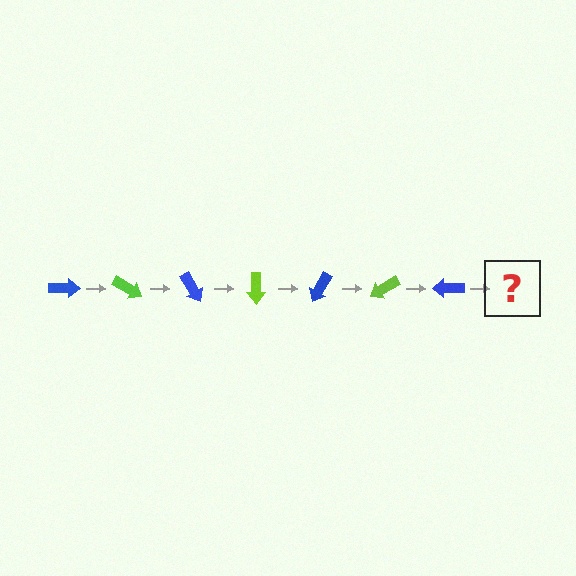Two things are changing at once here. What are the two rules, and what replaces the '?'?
The two rules are that it rotates 30 degrees each step and the color cycles through blue and lime. The '?' should be a lime arrow, rotated 210 degrees from the start.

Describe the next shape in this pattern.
It should be a lime arrow, rotated 210 degrees from the start.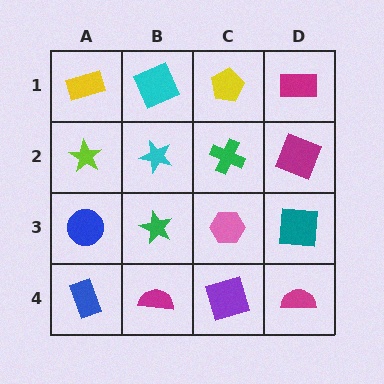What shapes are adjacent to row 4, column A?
A blue circle (row 3, column A), a magenta semicircle (row 4, column B).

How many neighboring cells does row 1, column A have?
2.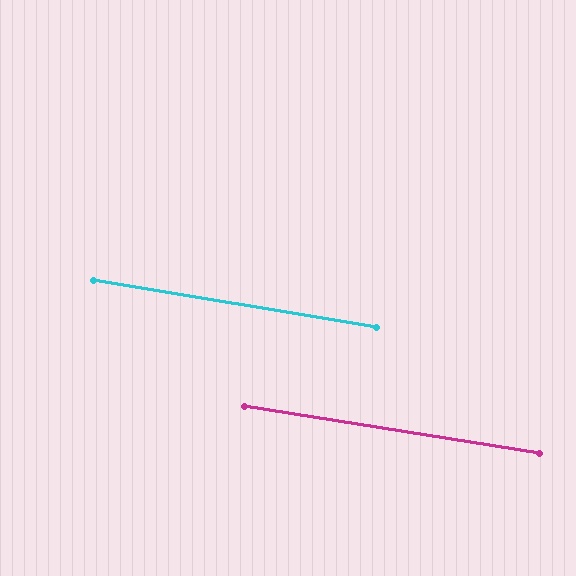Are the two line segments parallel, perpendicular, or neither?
Parallel — their directions differ by only 0.4°.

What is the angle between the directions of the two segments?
Approximately 0 degrees.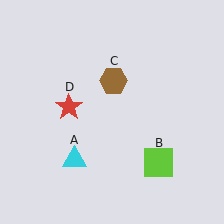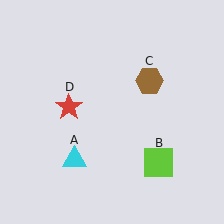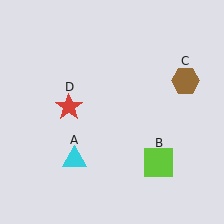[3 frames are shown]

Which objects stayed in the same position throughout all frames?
Cyan triangle (object A) and lime square (object B) and red star (object D) remained stationary.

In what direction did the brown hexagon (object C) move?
The brown hexagon (object C) moved right.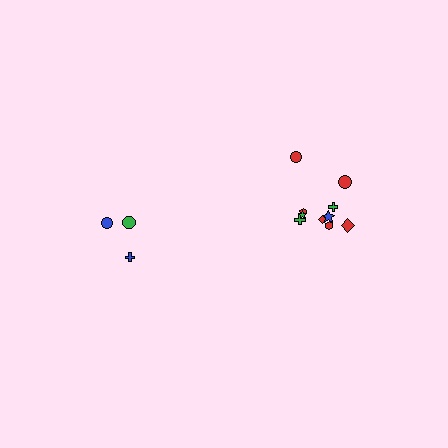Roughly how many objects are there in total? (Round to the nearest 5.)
Roughly 15 objects in total.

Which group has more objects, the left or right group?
The right group.